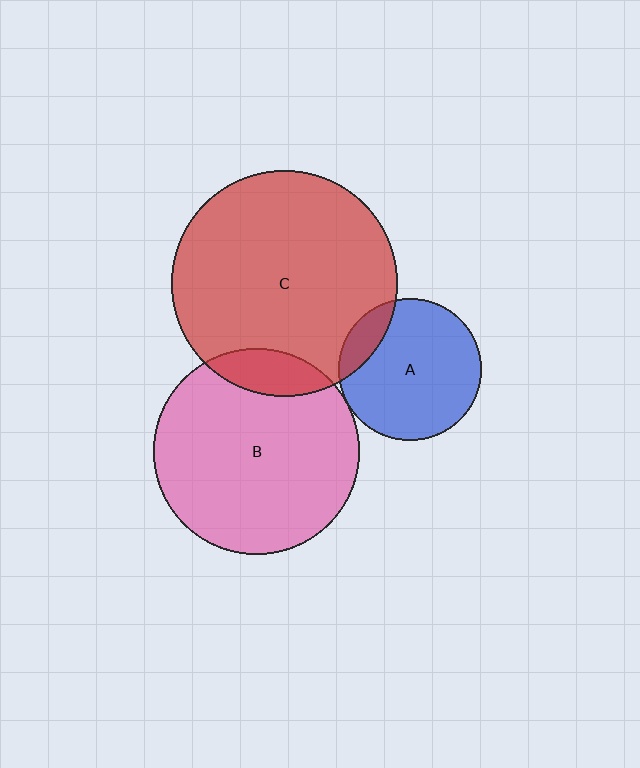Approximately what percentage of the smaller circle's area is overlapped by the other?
Approximately 15%.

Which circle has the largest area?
Circle C (red).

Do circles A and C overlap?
Yes.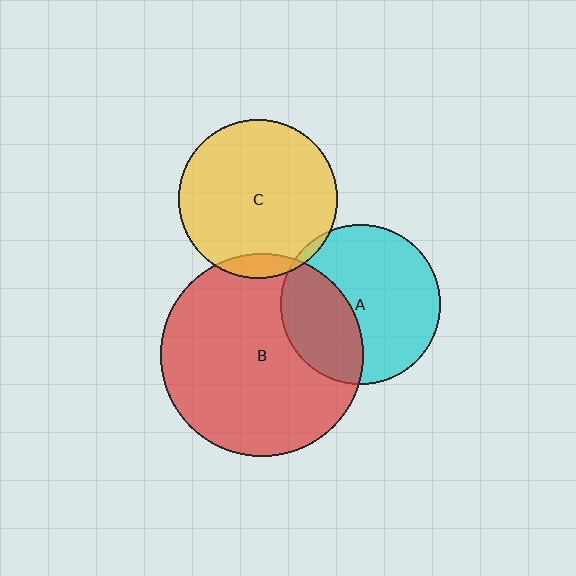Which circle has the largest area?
Circle B (red).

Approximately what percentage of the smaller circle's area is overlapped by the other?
Approximately 5%.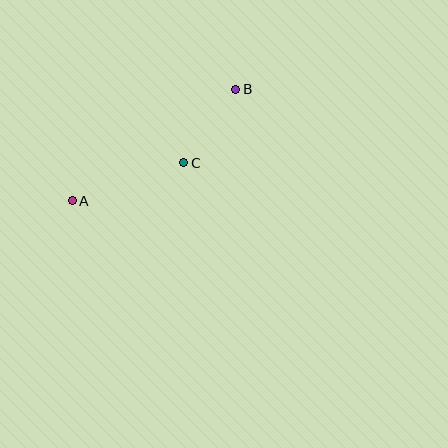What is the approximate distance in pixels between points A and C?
The distance between A and C is approximately 118 pixels.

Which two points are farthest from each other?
Points A and B are farthest from each other.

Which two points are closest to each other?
Points B and C are closest to each other.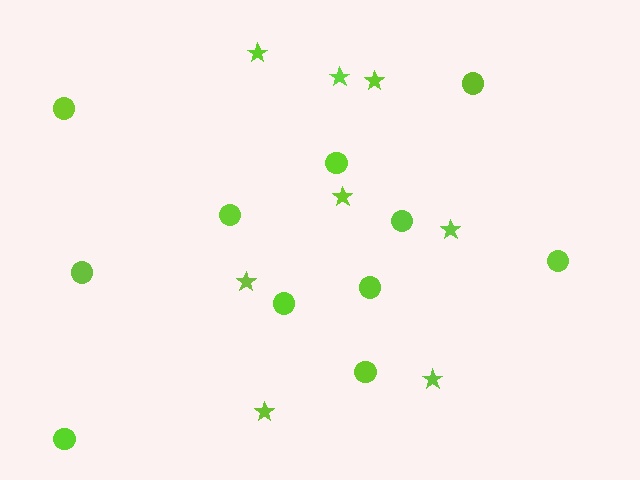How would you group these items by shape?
There are 2 groups: one group of circles (11) and one group of stars (8).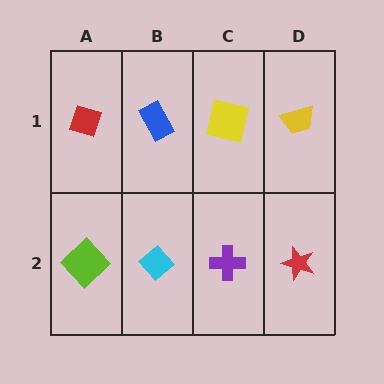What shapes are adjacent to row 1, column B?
A cyan diamond (row 2, column B), a red diamond (row 1, column A), a yellow square (row 1, column C).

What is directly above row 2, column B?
A blue rectangle.